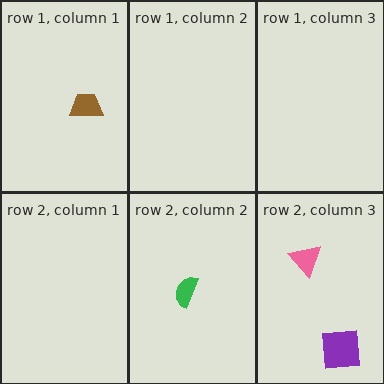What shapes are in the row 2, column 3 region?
The purple square, the pink triangle.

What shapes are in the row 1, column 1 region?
The brown trapezoid.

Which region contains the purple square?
The row 2, column 3 region.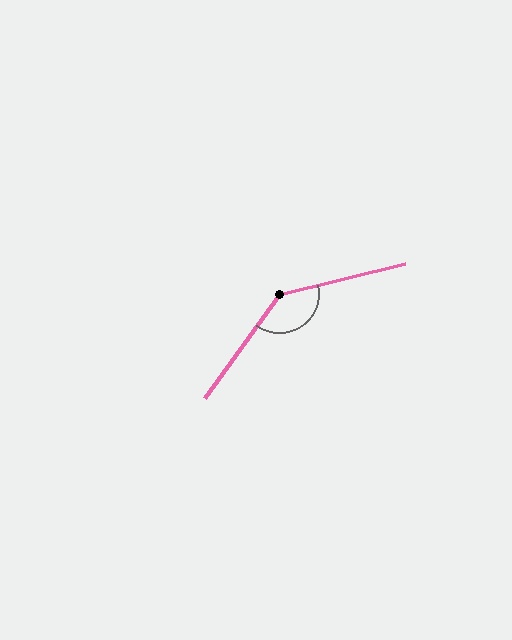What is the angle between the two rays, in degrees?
Approximately 139 degrees.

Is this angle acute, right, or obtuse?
It is obtuse.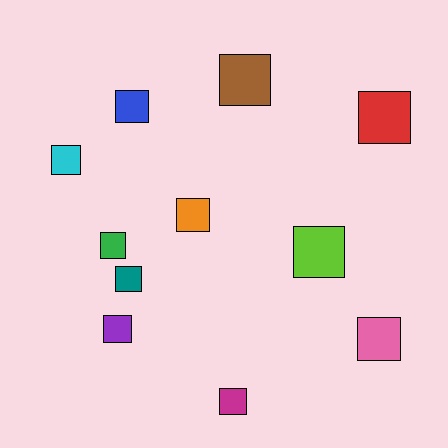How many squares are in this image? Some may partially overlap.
There are 11 squares.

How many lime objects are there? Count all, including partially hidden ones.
There is 1 lime object.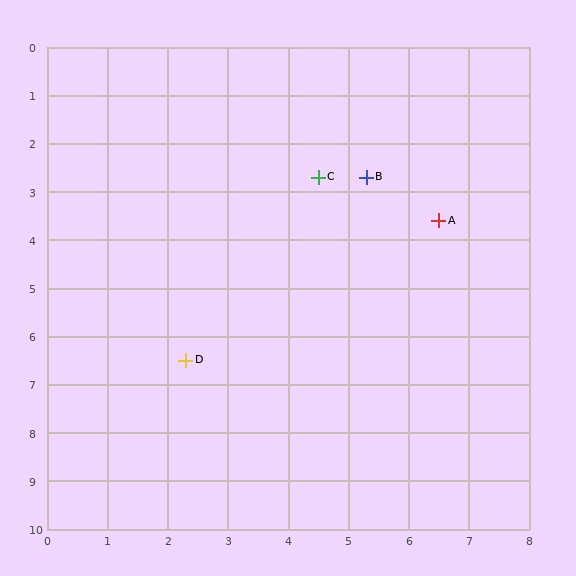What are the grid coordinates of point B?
Point B is at approximately (5.3, 2.7).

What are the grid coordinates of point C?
Point C is at approximately (4.5, 2.7).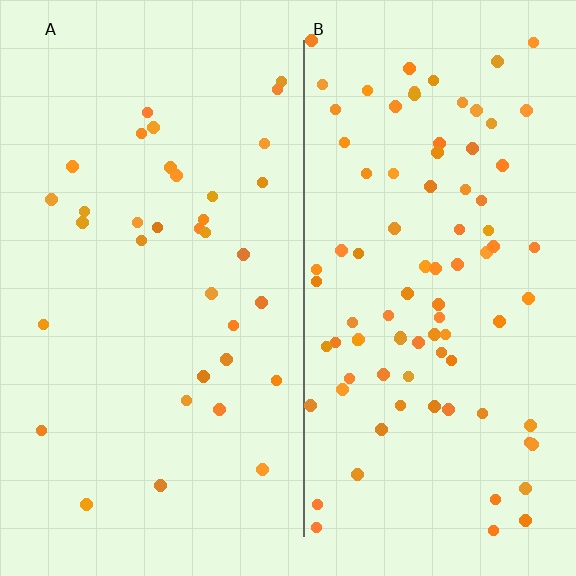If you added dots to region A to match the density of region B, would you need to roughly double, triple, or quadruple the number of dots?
Approximately triple.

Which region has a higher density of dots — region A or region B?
B (the right).